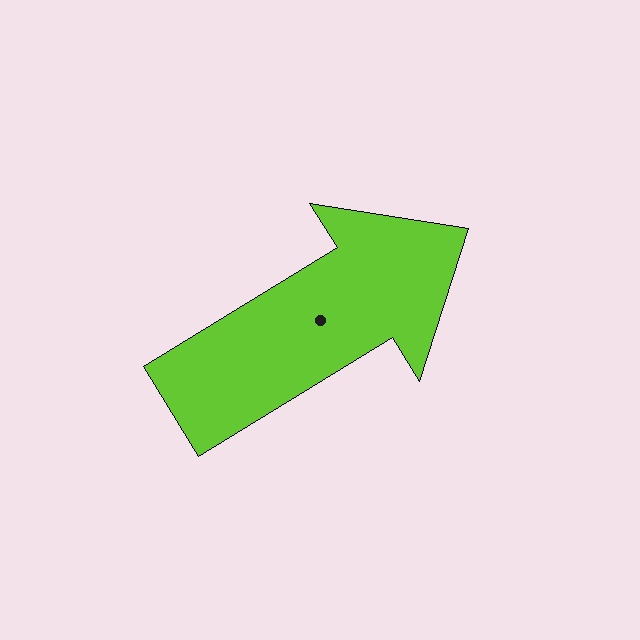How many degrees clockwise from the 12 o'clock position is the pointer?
Approximately 58 degrees.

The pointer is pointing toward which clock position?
Roughly 2 o'clock.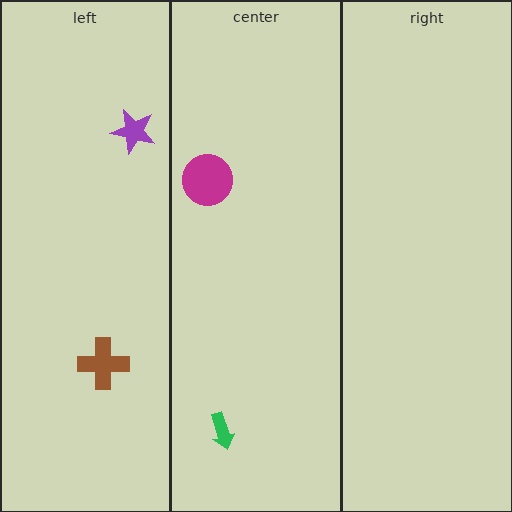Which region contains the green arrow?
The center region.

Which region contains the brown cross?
The left region.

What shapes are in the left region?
The purple star, the brown cross.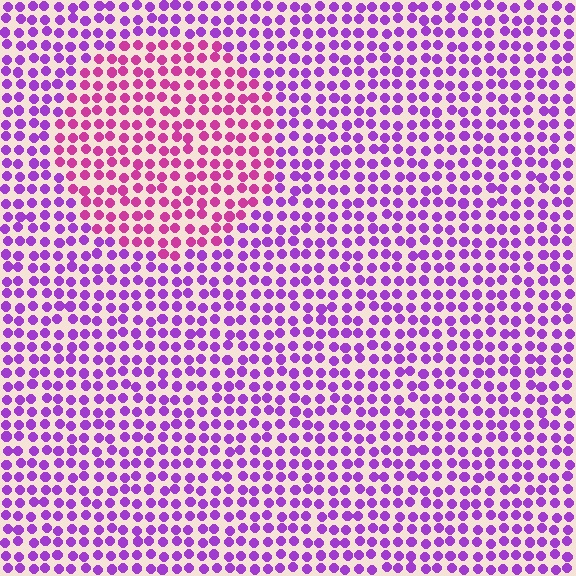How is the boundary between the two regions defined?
The boundary is defined purely by a slight shift in hue (about 37 degrees). Spacing, size, and orientation are identical on both sides.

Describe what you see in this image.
The image is filled with small purple elements in a uniform arrangement. A circle-shaped region is visible where the elements are tinted to a slightly different hue, forming a subtle color boundary.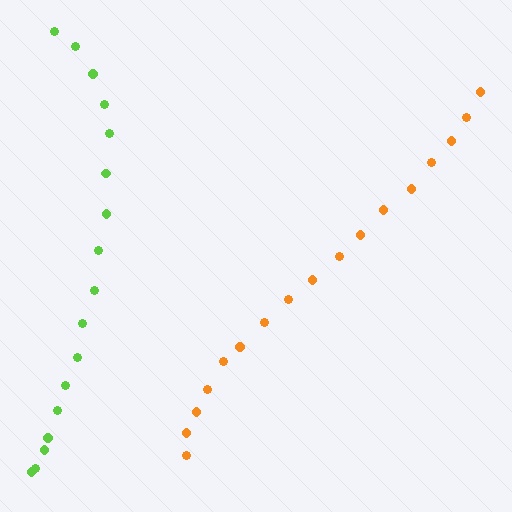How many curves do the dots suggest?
There are 2 distinct paths.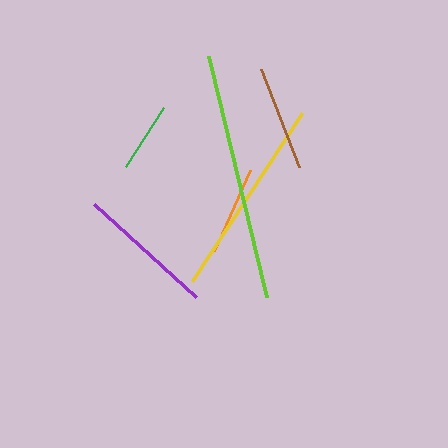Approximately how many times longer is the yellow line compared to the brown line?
The yellow line is approximately 1.9 times the length of the brown line.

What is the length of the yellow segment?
The yellow segment is approximately 201 pixels long.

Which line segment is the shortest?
The green line is the shortest at approximately 70 pixels.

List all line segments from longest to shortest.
From longest to shortest: lime, yellow, purple, brown, orange, green.